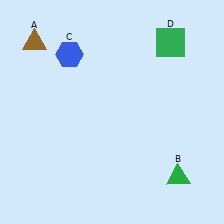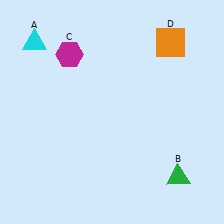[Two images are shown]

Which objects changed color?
A changed from brown to cyan. C changed from blue to magenta. D changed from green to orange.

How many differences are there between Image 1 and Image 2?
There are 3 differences between the two images.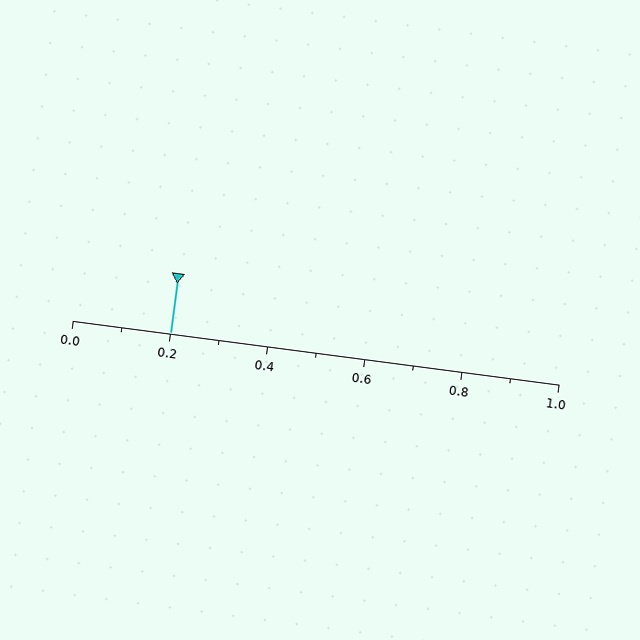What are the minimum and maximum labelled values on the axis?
The axis runs from 0.0 to 1.0.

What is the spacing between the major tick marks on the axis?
The major ticks are spaced 0.2 apart.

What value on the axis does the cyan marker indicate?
The marker indicates approximately 0.2.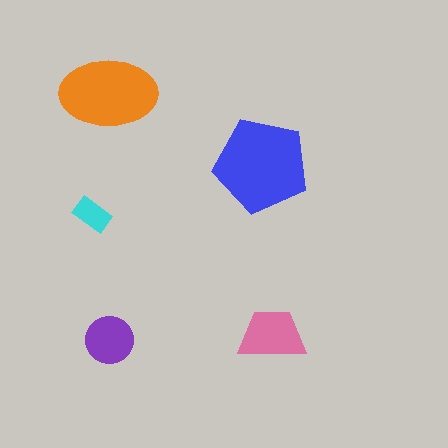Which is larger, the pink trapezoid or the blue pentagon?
The blue pentagon.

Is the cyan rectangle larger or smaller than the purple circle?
Smaller.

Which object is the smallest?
The cyan rectangle.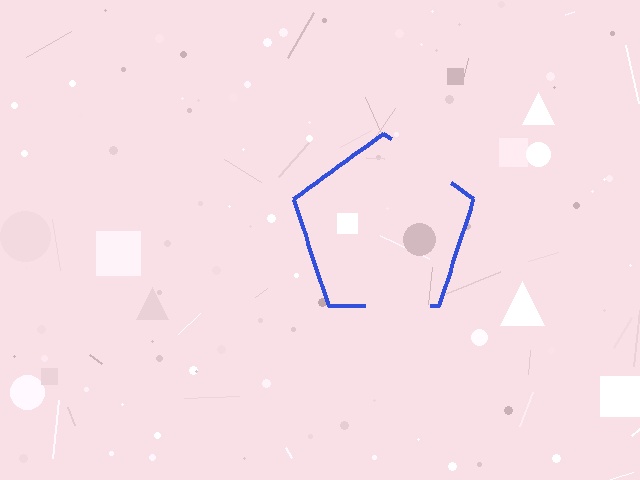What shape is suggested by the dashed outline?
The dashed outline suggests a pentagon.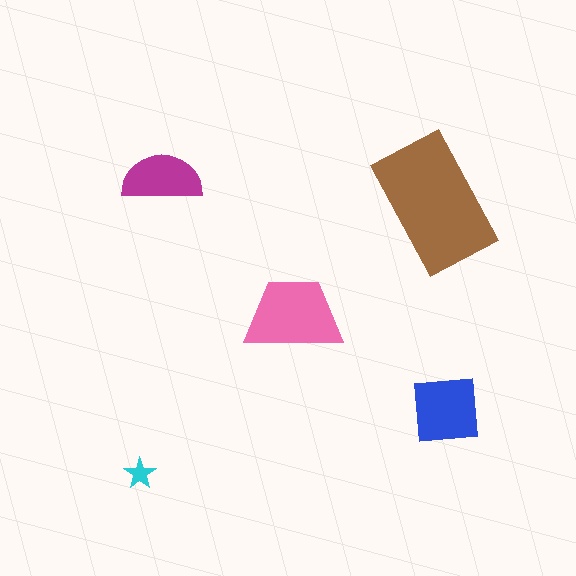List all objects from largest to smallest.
The brown rectangle, the pink trapezoid, the blue square, the magenta semicircle, the cyan star.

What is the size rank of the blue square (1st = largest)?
3rd.